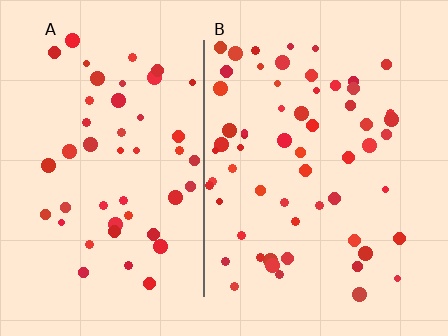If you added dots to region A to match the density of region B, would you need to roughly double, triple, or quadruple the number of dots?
Approximately double.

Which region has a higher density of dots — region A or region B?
B (the right).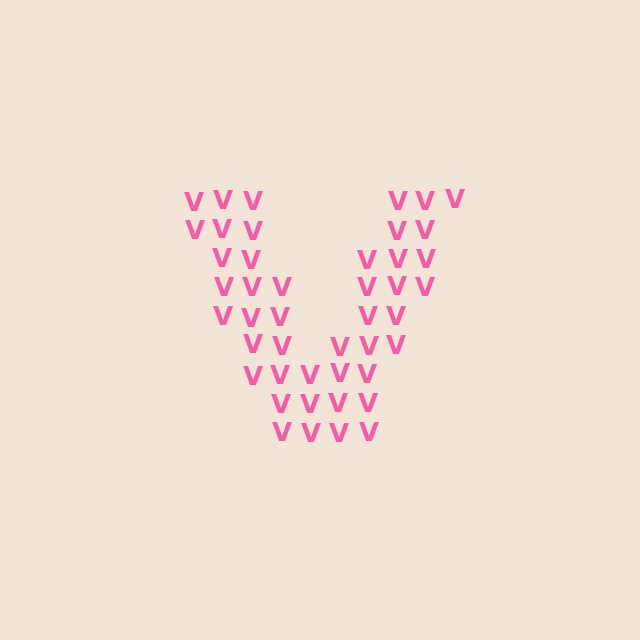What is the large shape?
The large shape is the letter V.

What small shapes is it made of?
It is made of small letter V's.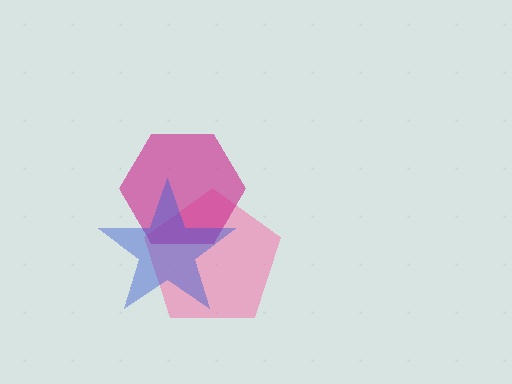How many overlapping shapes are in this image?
There are 3 overlapping shapes in the image.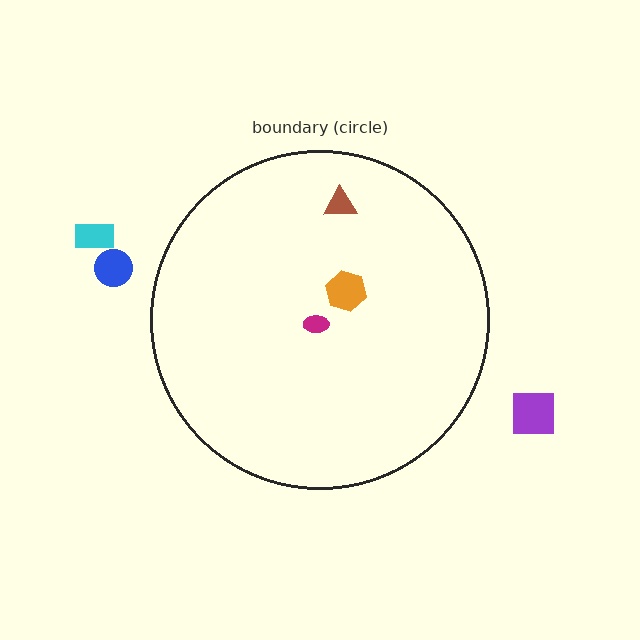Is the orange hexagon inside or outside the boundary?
Inside.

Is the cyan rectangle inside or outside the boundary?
Outside.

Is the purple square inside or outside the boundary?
Outside.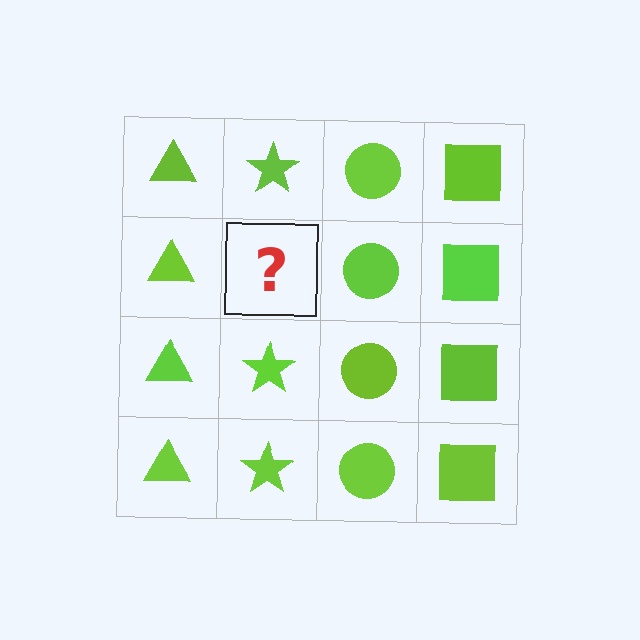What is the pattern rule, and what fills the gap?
The rule is that each column has a consistent shape. The gap should be filled with a lime star.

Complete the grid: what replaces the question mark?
The question mark should be replaced with a lime star.